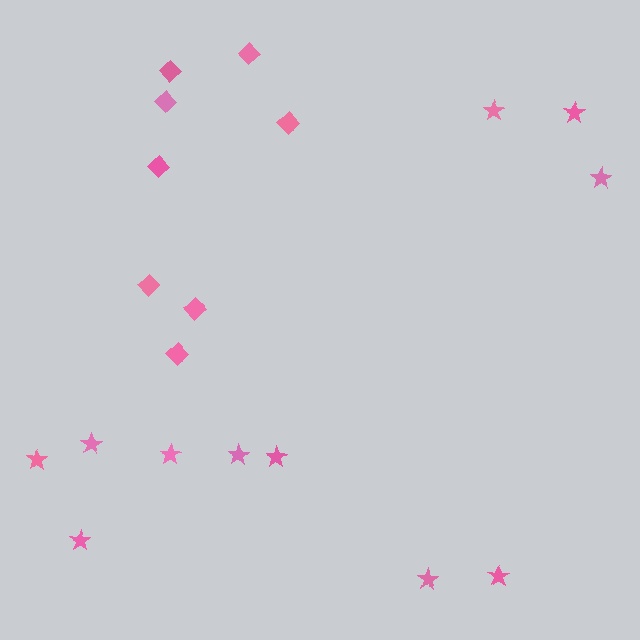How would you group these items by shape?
There are 2 groups: one group of stars (11) and one group of diamonds (8).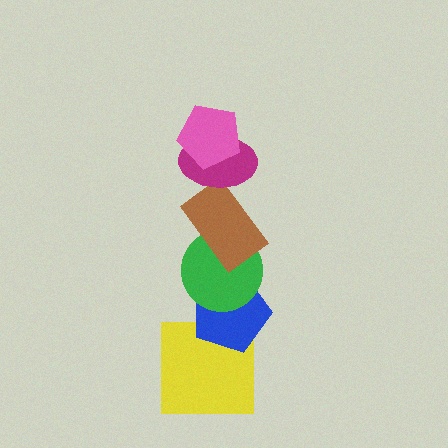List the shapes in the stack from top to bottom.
From top to bottom: the pink pentagon, the magenta ellipse, the brown rectangle, the green circle, the blue pentagon, the yellow square.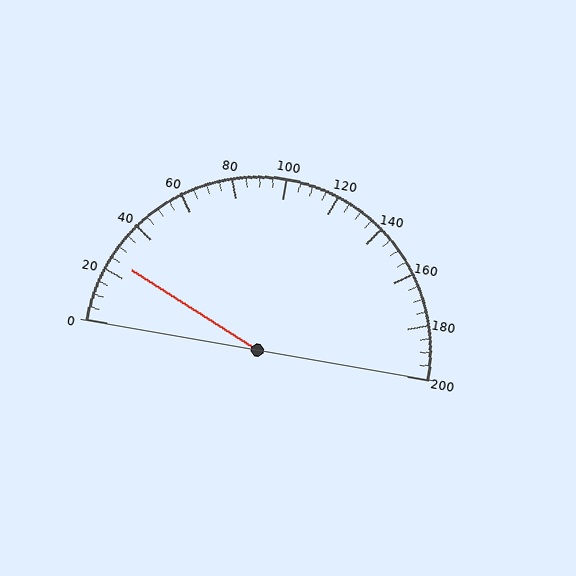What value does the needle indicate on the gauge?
The needle indicates approximately 25.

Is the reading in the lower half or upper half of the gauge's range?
The reading is in the lower half of the range (0 to 200).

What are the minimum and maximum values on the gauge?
The gauge ranges from 0 to 200.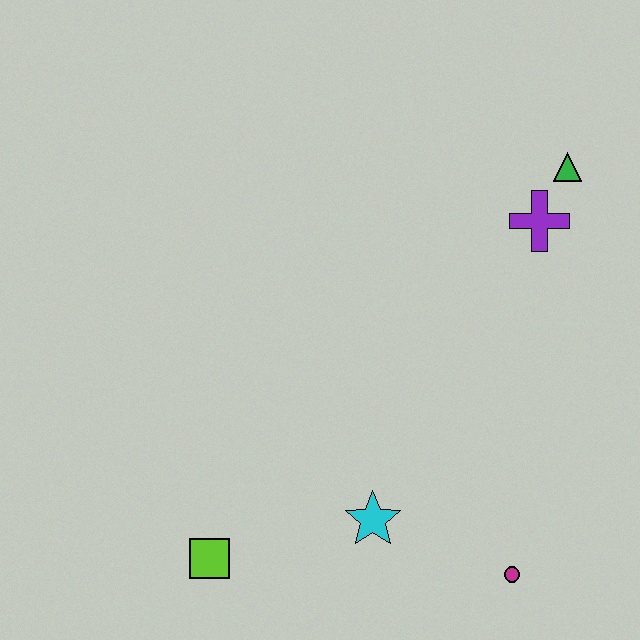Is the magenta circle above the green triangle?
No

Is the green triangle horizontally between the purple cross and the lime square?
No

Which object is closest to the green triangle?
The purple cross is closest to the green triangle.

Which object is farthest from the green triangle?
The lime square is farthest from the green triangle.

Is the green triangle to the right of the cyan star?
Yes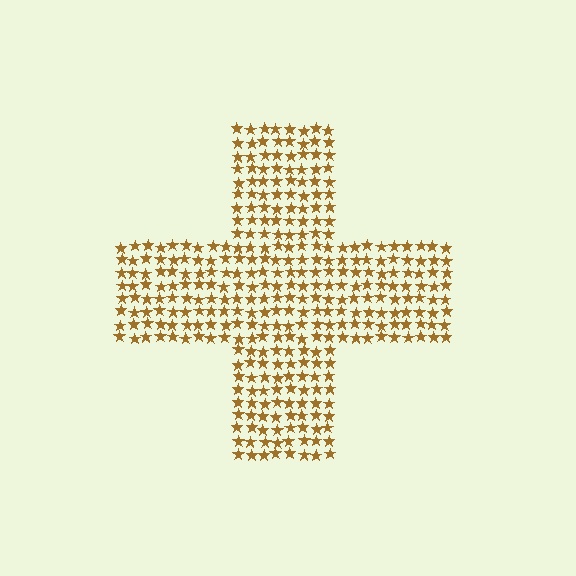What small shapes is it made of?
It is made of small stars.